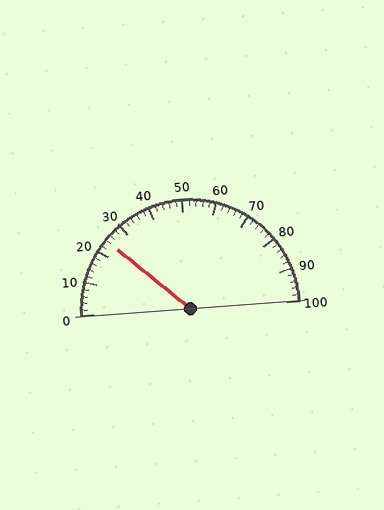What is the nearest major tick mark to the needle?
The nearest major tick mark is 20.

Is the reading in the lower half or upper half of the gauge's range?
The reading is in the lower half of the range (0 to 100).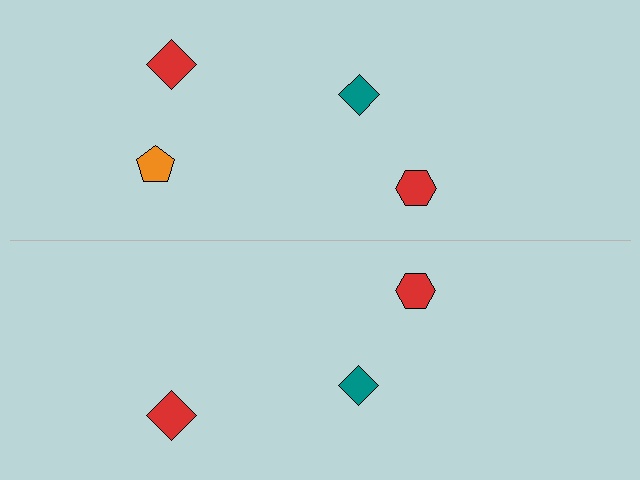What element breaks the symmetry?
A orange pentagon is missing from the bottom side.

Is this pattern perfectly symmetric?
No, the pattern is not perfectly symmetric. A orange pentagon is missing from the bottom side.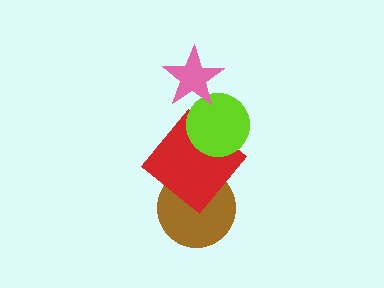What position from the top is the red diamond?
The red diamond is 3rd from the top.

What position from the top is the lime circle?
The lime circle is 2nd from the top.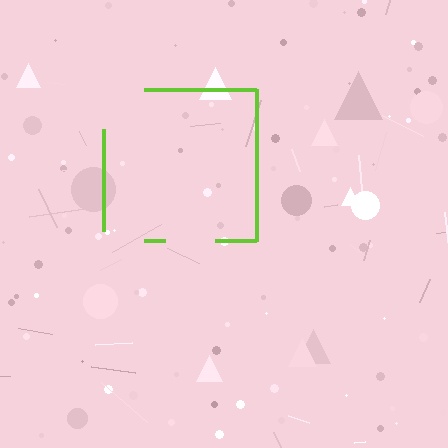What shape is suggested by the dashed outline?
The dashed outline suggests a square.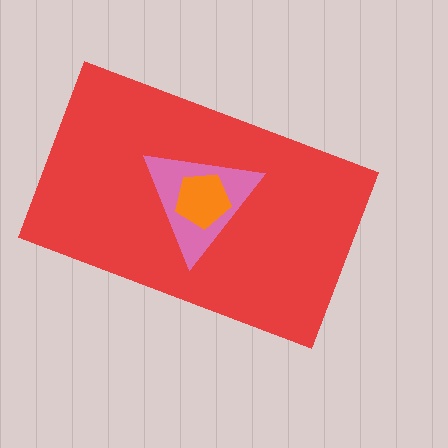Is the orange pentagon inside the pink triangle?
Yes.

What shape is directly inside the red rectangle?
The pink triangle.